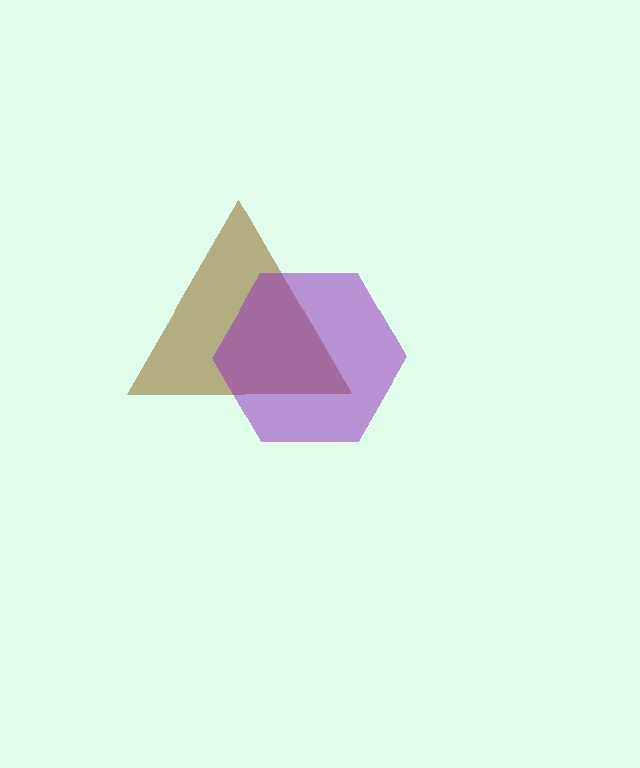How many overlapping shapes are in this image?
There are 2 overlapping shapes in the image.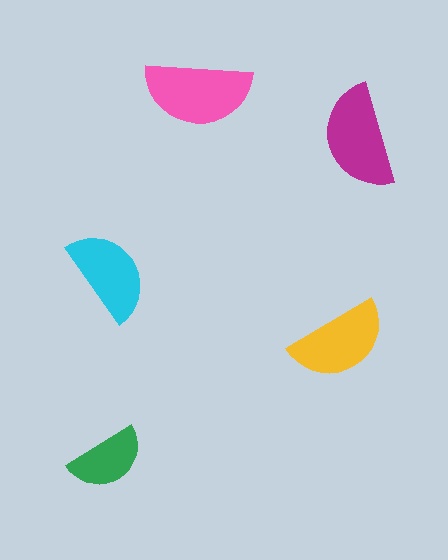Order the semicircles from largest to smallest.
the pink one, the magenta one, the yellow one, the cyan one, the green one.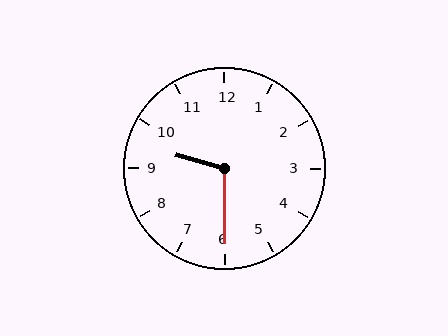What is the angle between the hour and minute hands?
Approximately 105 degrees.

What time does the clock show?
9:30.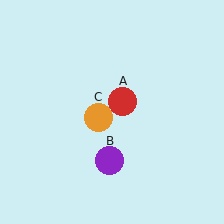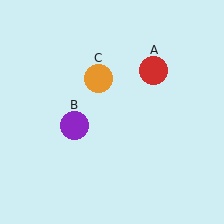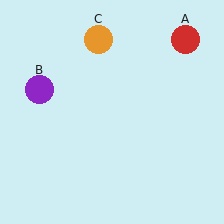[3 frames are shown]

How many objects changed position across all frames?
3 objects changed position: red circle (object A), purple circle (object B), orange circle (object C).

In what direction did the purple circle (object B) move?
The purple circle (object B) moved up and to the left.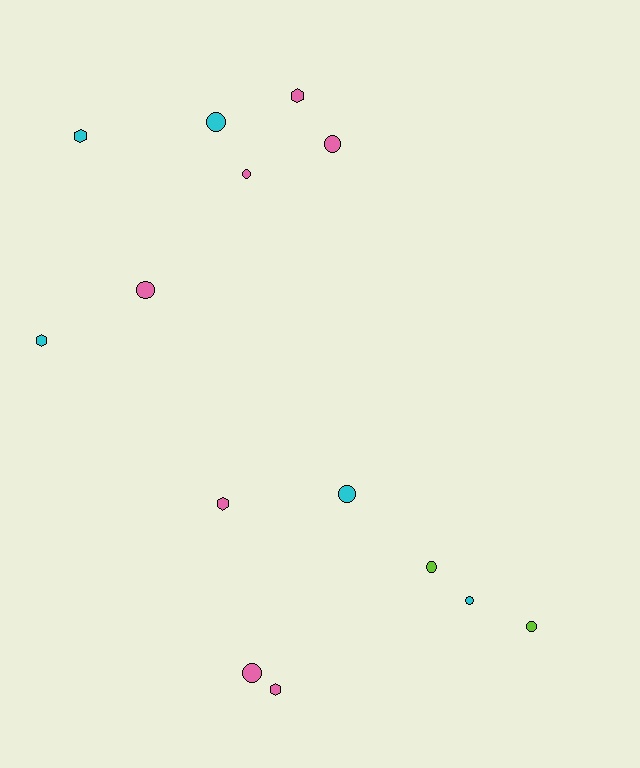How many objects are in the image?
There are 14 objects.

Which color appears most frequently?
Pink, with 7 objects.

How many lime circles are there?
There are 2 lime circles.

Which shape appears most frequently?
Circle, with 9 objects.